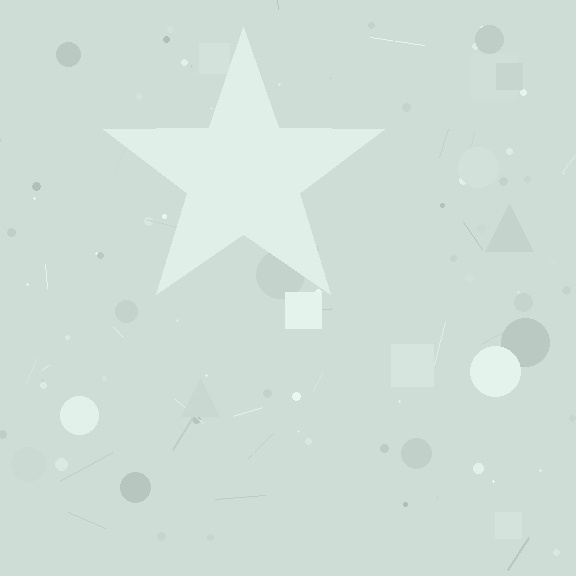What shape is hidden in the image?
A star is hidden in the image.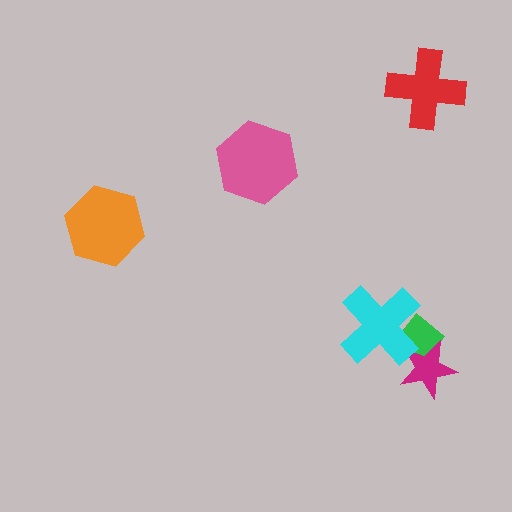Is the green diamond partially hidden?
Yes, it is partially covered by another shape.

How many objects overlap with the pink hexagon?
0 objects overlap with the pink hexagon.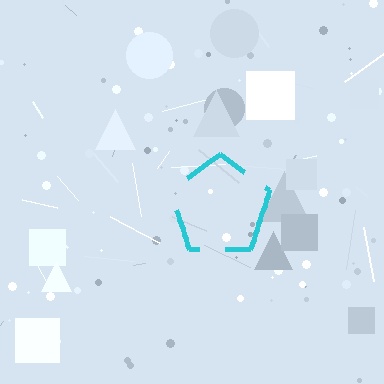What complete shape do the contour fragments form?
The contour fragments form a pentagon.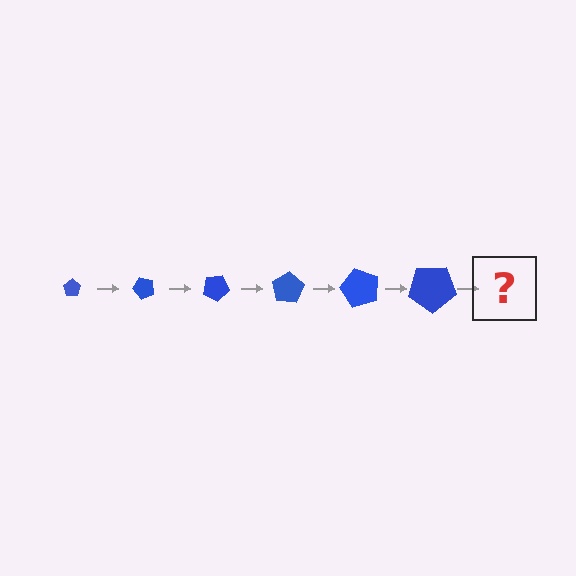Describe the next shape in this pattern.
It should be a pentagon, larger than the previous one and rotated 300 degrees from the start.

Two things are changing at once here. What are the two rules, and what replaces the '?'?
The two rules are that the pentagon grows larger each step and it rotates 50 degrees each step. The '?' should be a pentagon, larger than the previous one and rotated 300 degrees from the start.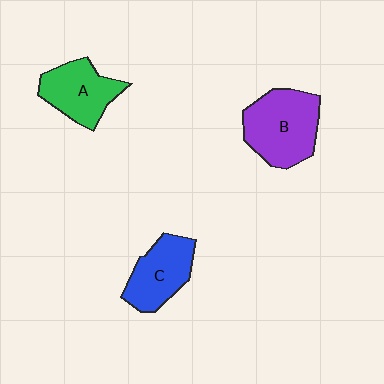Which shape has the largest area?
Shape B (purple).